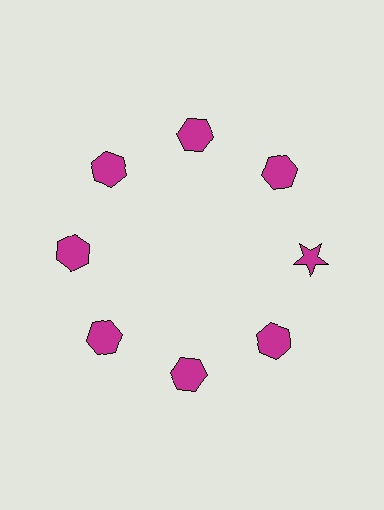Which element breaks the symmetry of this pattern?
The magenta star at roughly the 3 o'clock position breaks the symmetry. All other shapes are magenta hexagons.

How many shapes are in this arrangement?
There are 8 shapes arranged in a ring pattern.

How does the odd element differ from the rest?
It has a different shape: star instead of hexagon.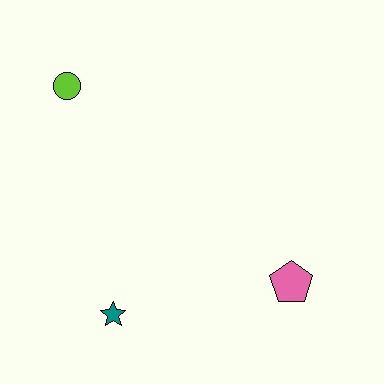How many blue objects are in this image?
There are no blue objects.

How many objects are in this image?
There are 3 objects.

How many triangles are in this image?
There are no triangles.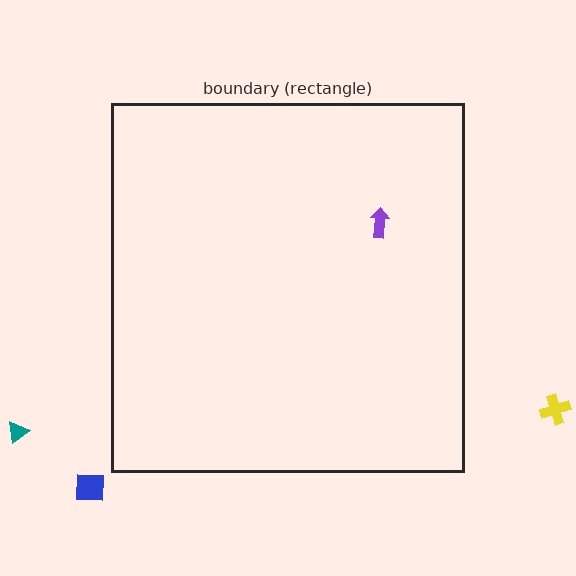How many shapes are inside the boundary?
1 inside, 3 outside.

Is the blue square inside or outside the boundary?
Outside.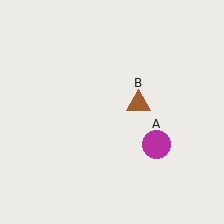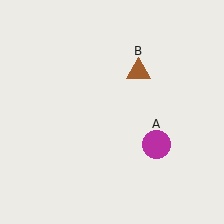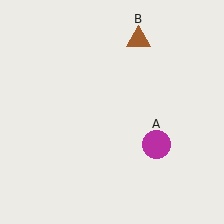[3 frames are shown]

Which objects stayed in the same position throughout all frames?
Magenta circle (object A) remained stationary.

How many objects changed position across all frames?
1 object changed position: brown triangle (object B).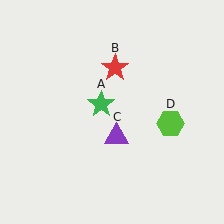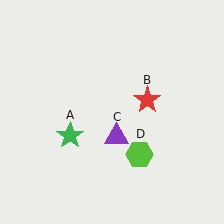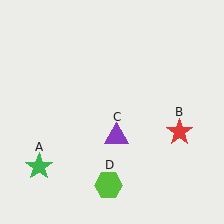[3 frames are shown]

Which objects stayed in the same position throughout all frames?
Purple triangle (object C) remained stationary.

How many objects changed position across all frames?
3 objects changed position: green star (object A), red star (object B), lime hexagon (object D).